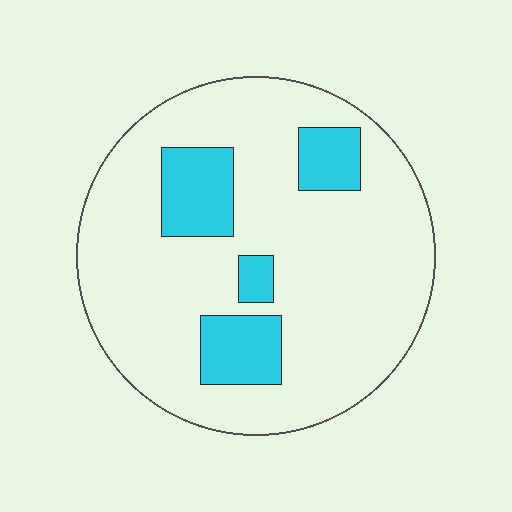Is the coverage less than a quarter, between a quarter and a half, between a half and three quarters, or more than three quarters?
Less than a quarter.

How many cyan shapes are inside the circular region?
4.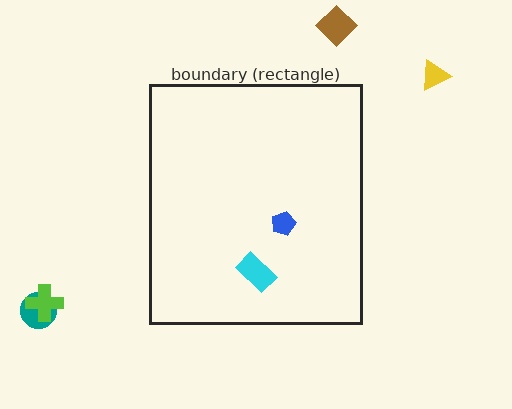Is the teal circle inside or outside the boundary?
Outside.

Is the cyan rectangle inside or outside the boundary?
Inside.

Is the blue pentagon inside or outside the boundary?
Inside.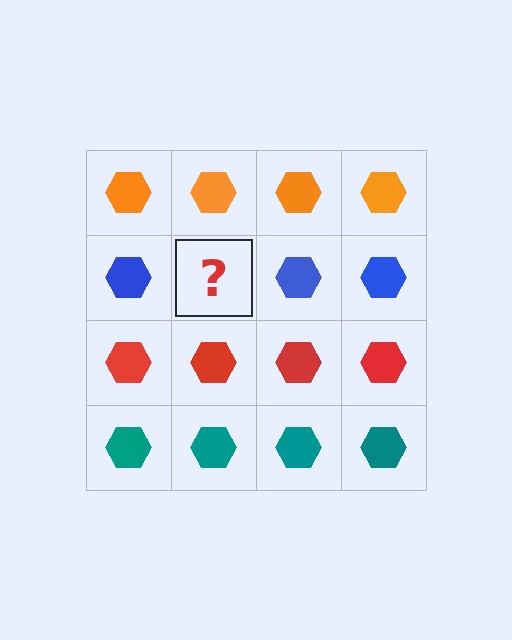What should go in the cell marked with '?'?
The missing cell should contain a blue hexagon.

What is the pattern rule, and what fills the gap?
The rule is that each row has a consistent color. The gap should be filled with a blue hexagon.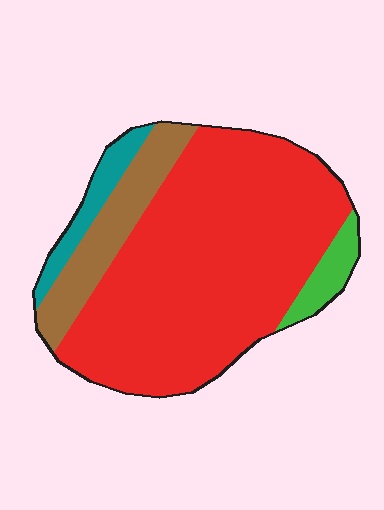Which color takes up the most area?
Red, at roughly 75%.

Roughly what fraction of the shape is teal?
Teal covers roughly 5% of the shape.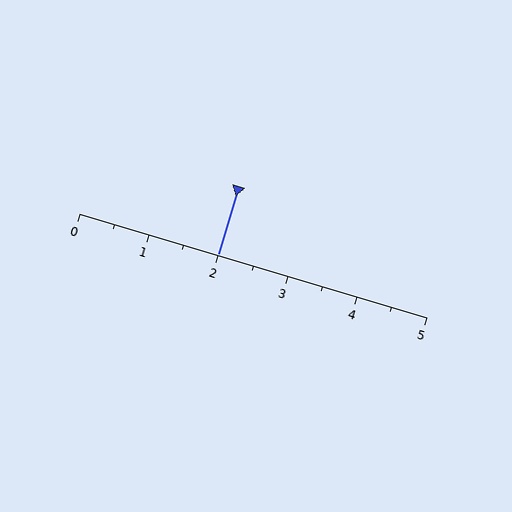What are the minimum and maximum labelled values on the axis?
The axis runs from 0 to 5.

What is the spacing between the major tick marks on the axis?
The major ticks are spaced 1 apart.